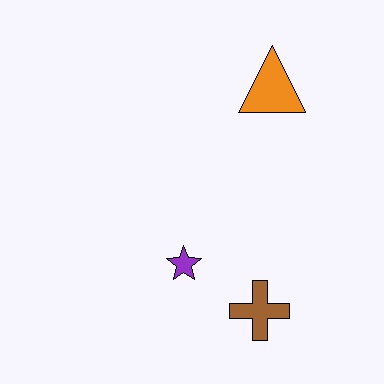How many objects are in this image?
There are 3 objects.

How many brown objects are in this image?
There is 1 brown object.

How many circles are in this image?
There are no circles.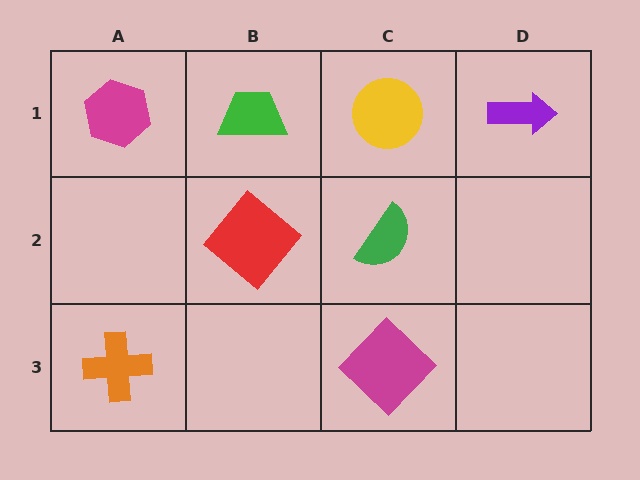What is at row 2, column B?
A red diamond.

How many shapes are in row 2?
2 shapes.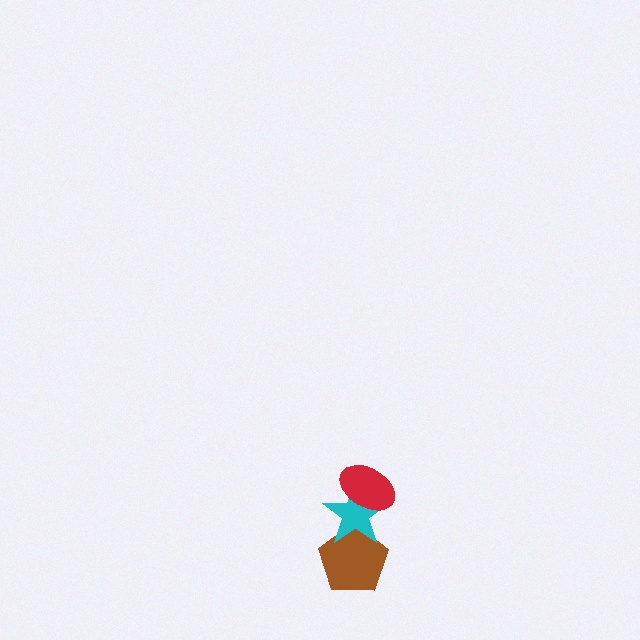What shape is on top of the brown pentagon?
The cyan star is on top of the brown pentagon.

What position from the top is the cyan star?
The cyan star is 2nd from the top.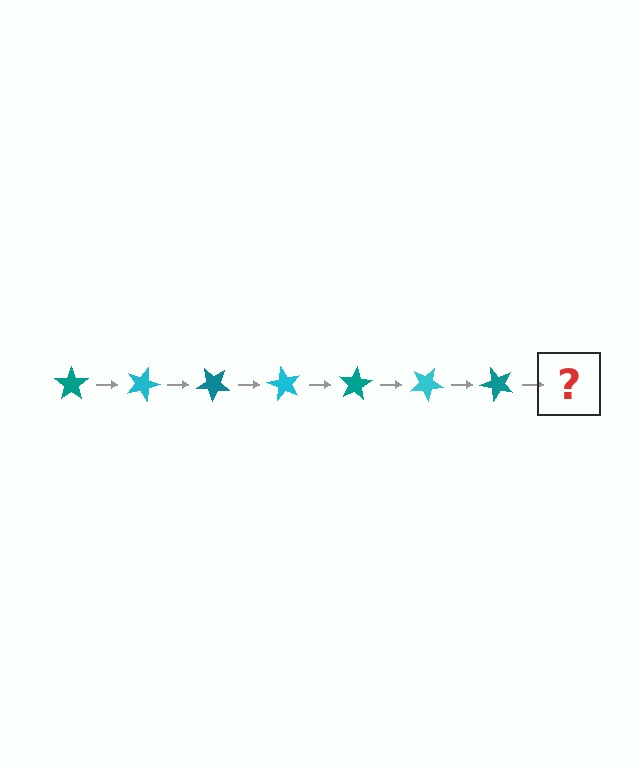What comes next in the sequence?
The next element should be a cyan star, rotated 140 degrees from the start.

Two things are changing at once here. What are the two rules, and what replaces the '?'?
The two rules are that it rotates 20 degrees each step and the color cycles through teal and cyan. The '?' should be a cyan star, rotated 140 degrees from the start.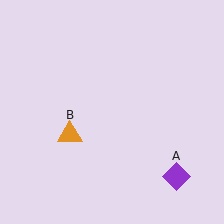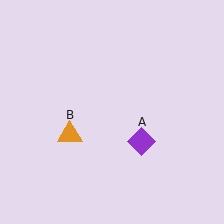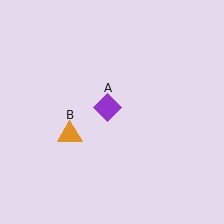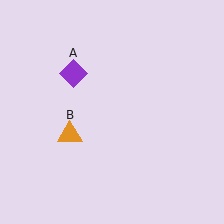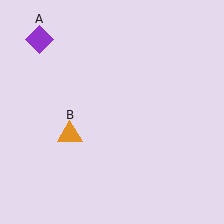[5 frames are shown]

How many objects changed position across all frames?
1 object changed position: purple diamond (object A).